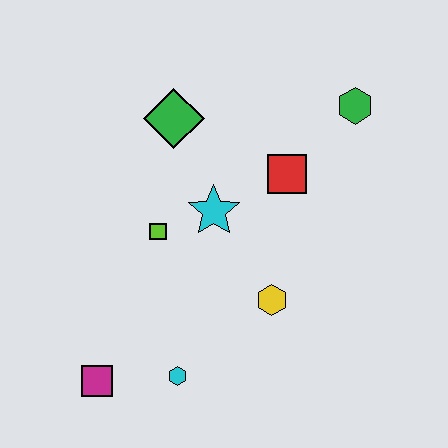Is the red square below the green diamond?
Yes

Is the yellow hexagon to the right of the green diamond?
Yes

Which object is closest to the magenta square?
The cyan hexagon is closest to the magenta square.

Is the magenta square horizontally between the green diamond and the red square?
No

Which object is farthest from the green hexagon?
The magenta square is farthest from the green hexagon.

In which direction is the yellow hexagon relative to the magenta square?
The yellow hexagon is to the right of the magenta square.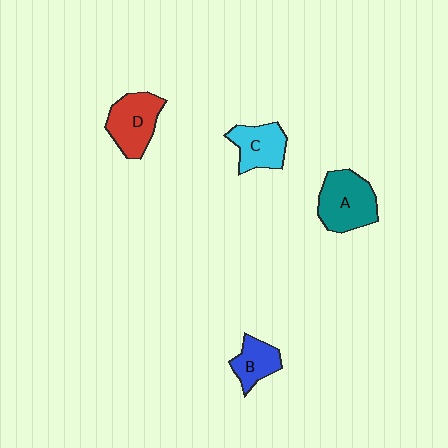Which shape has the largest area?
Shape A (teal).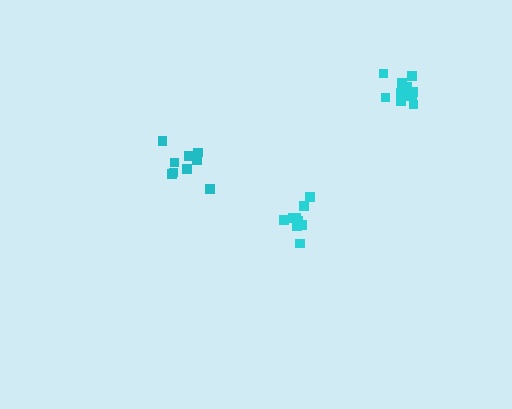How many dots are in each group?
Group 1: 9 dots, Group 2: 9 dots, Group 3: 11 dots (29 total).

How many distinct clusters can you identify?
There are 3 distinct clusters.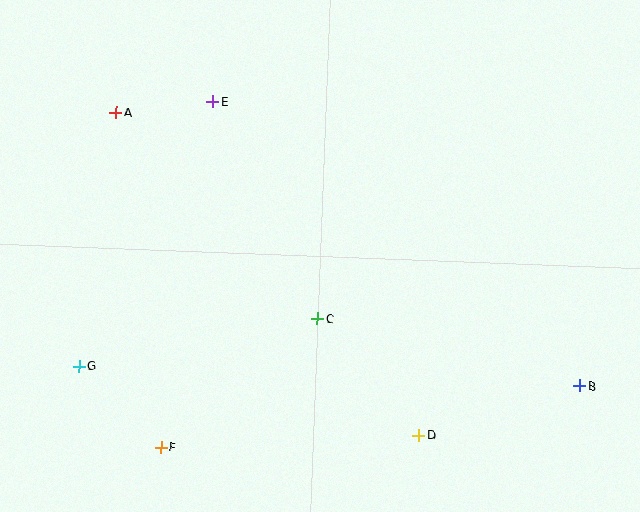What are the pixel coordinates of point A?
Point A is at (116, 113).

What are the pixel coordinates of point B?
Point B is at (580, 386).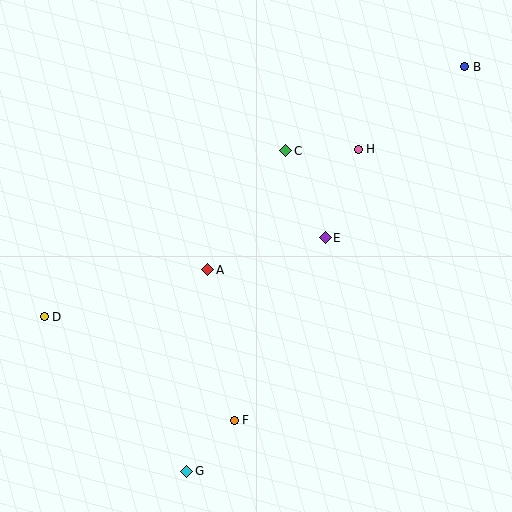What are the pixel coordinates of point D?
Point D is at (44, 317).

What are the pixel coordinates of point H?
Point H is at (358, 149).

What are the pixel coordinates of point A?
Point A is at (208, 270).